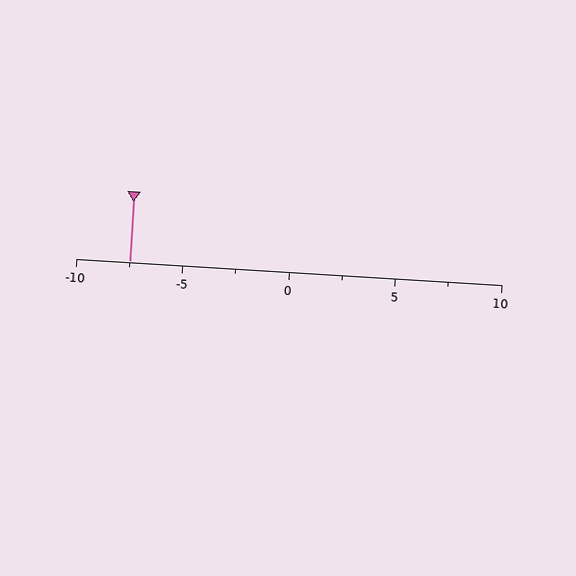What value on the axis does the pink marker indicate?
The marker indicates approximately -7.5.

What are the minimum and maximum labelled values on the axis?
The axis runs from -10 to 10.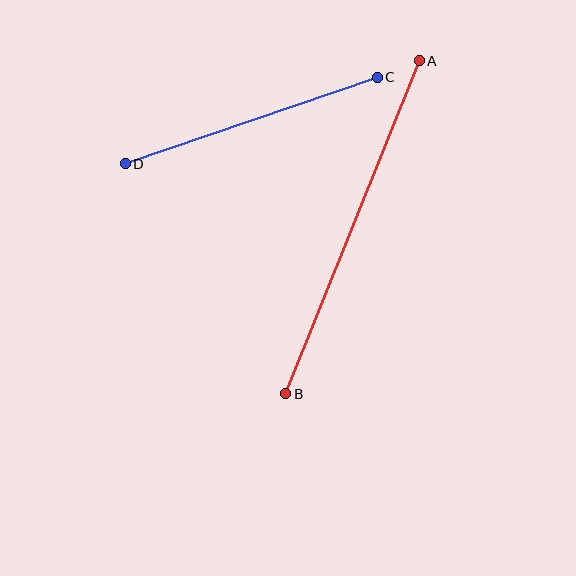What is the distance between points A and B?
The distance is approximately 358 pixels.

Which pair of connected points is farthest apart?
Points A and B are farthest apart.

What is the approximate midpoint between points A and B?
The midpoint is at approximately (353, 227) pixels.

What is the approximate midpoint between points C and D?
The midpoint is at approximately (251, 121) pixels.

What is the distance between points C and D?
The distance is approximately 266 pixels.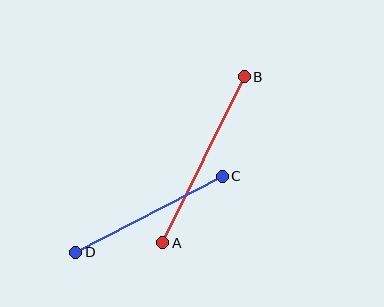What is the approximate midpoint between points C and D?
The midpoint is at approximately (149, 214) pixels.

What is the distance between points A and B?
The distance is approximately 185 pixels.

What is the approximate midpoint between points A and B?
The midpoint is at approximately (204, 160) pixels.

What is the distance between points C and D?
The distance is approximately 165 pixels.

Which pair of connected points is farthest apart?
Points A and B are farthest apart.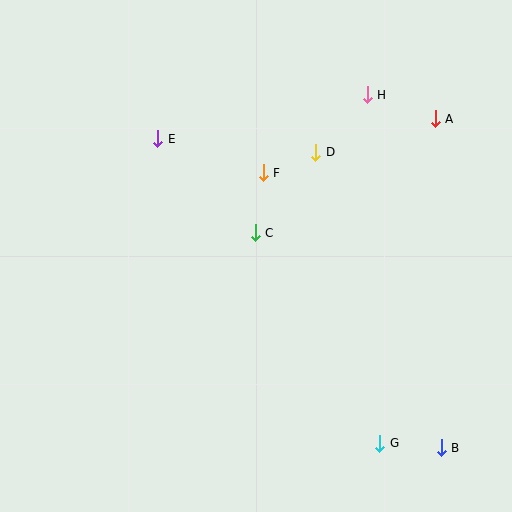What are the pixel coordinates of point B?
Point B is at (441, 448).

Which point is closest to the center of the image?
Point C at (255, 233) is closest to the center.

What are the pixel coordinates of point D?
Point D is at (316, 152).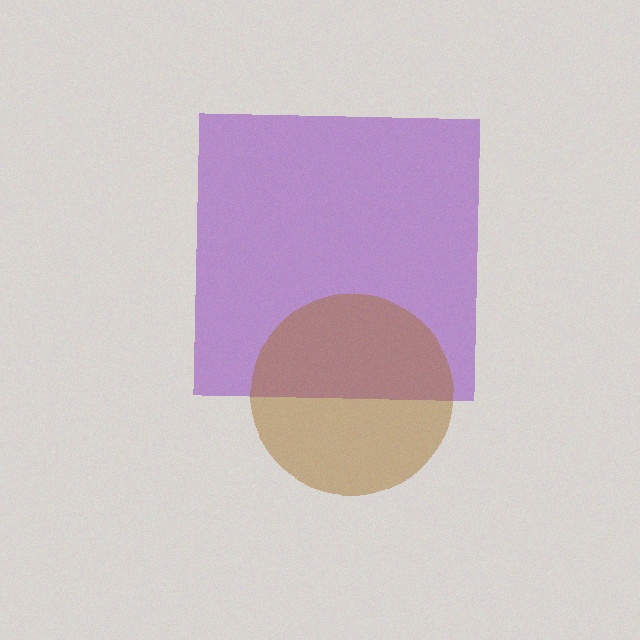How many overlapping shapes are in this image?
There are 2 overlapping shapes in the image.